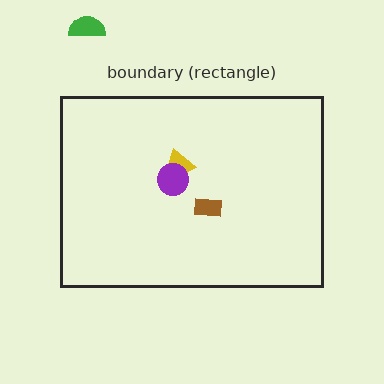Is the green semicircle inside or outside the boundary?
Outside.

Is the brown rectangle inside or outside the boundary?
Inside.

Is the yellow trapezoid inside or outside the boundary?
Inside.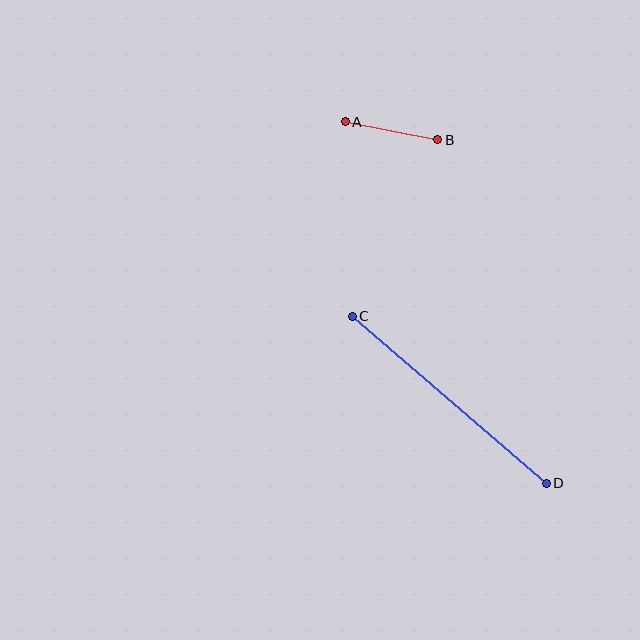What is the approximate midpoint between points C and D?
The midpoint is at approximately (449, 400) pixels.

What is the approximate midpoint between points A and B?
The midpoint is at approximately (391, 131) pixels.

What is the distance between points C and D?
The distance is approximately 256 pixels.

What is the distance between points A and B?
The distance is approximately 94 pixels.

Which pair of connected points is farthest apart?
Points C and D are farthest apart.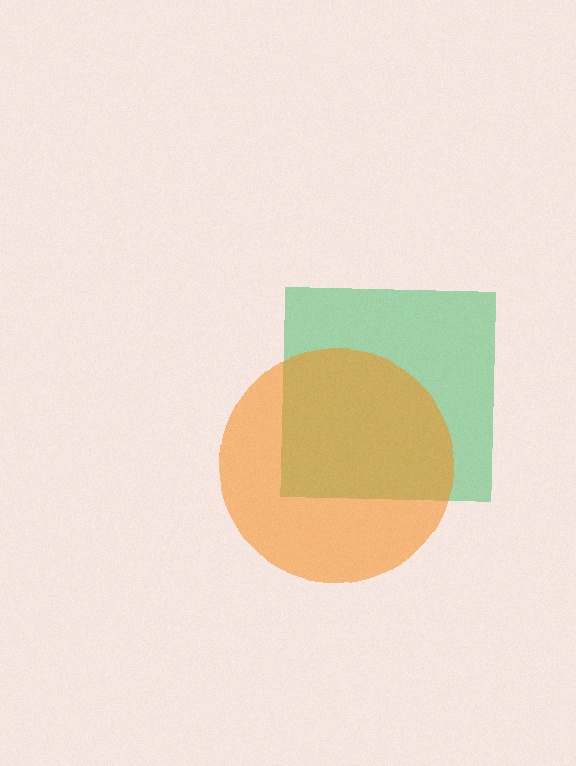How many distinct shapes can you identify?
There are 2 distinct shapes: a green square, an orange circle.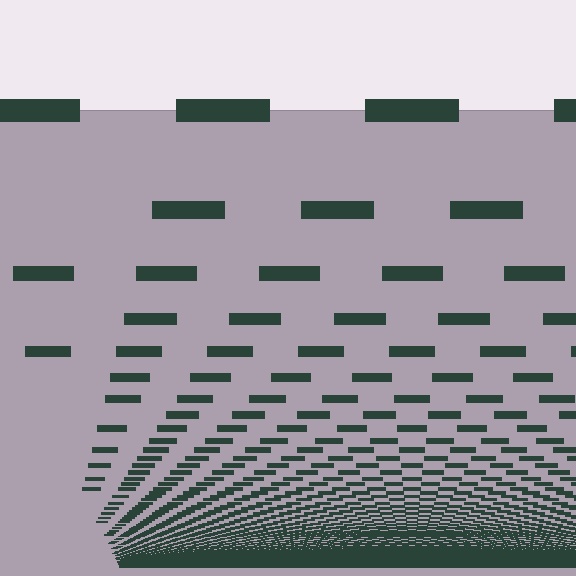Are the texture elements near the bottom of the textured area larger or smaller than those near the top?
Smaller. The gradient is inverted — elements near the bottom are smaller and denser.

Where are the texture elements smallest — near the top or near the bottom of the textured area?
Near the bottom.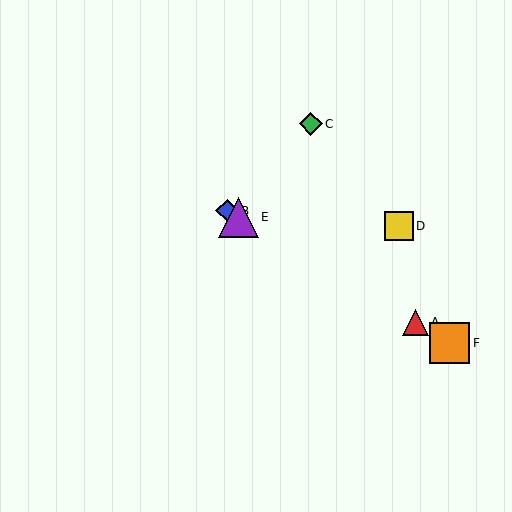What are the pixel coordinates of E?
Object E is at (239, 218).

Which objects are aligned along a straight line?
Objects A, B, E, F are aligned along a straight line.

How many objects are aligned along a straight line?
4 objects (A, B, E, F) are aligned along a straight line.